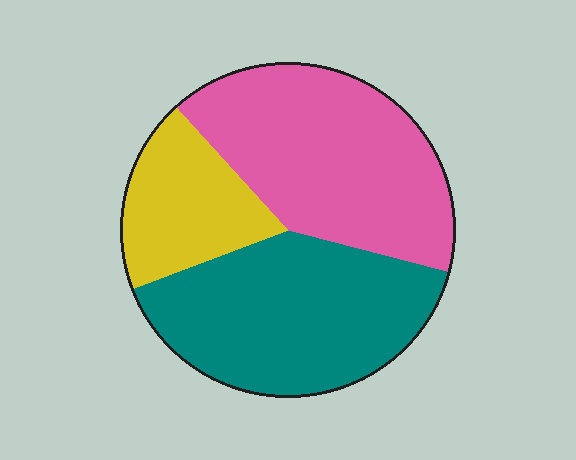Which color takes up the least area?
Yellow, at roughly 20%.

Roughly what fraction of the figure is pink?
Pink takes up about two fifths (2/5) of the figure.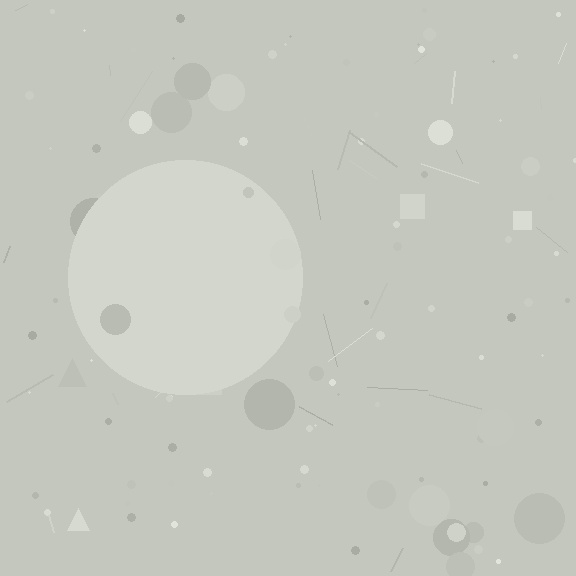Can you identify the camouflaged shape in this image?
The camouflaged shape is a circle.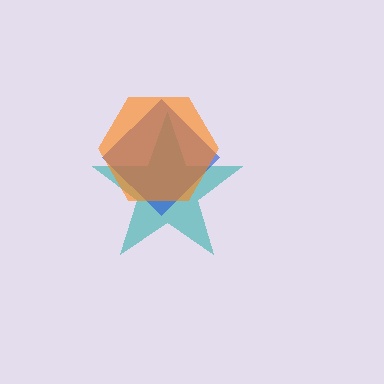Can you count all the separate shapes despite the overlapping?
Yes, there are 3 separate shapes.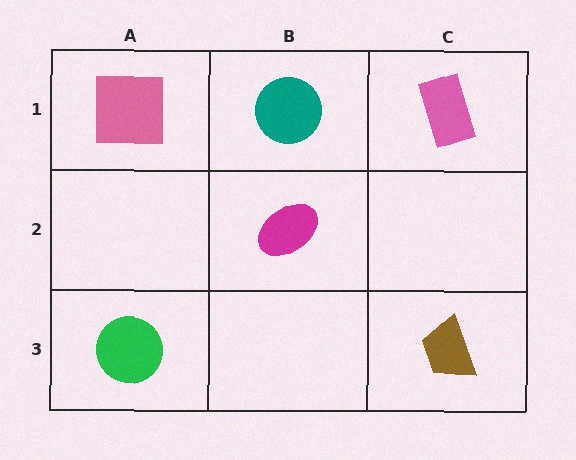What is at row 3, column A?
A green circle.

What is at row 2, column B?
A magenta ellipse.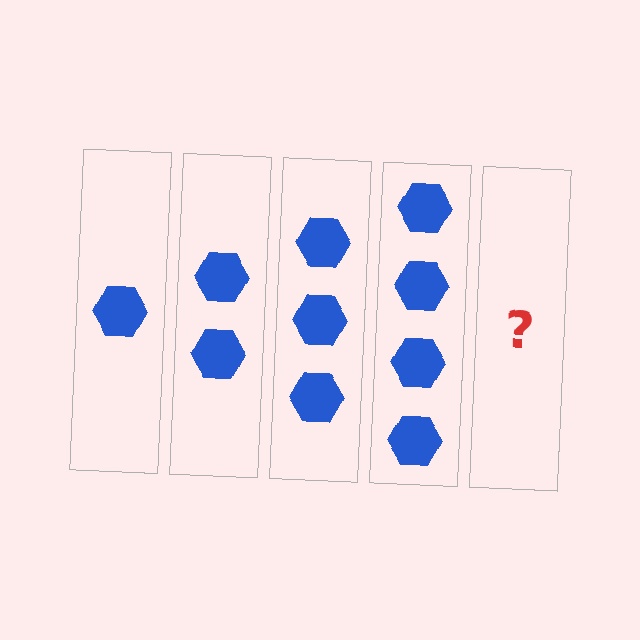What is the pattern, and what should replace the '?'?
The pattern is that each step adds one more hexagon. The '?' should be 5 hexagons.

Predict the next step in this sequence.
The next step is 5 hexagons.